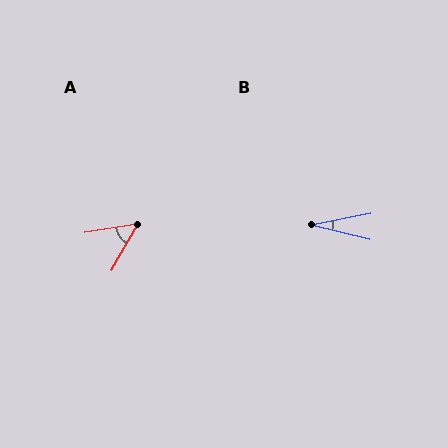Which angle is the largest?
A, at approximately 51 degrees.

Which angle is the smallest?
B, at approximately 25 degrees.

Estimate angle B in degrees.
Approximately 25 degrees.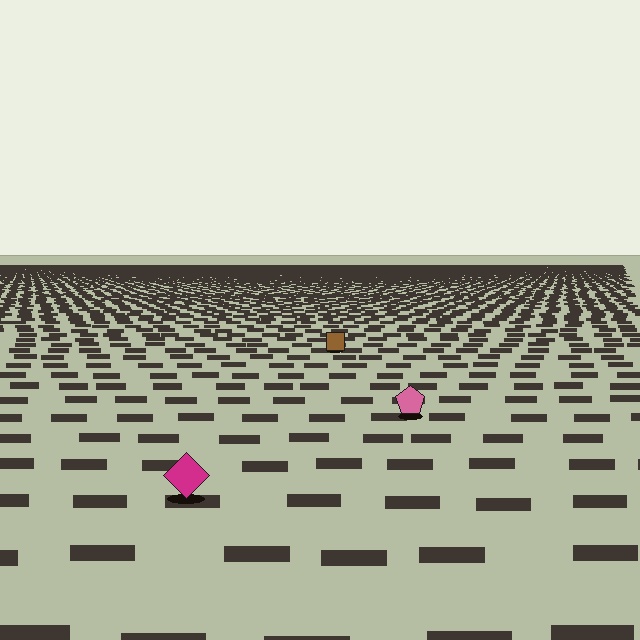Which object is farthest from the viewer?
The brown square is farthest from the viewer. It appears smaller and the ground texture around it is denser.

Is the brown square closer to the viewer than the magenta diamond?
No. The magenta diamond is closer — you can tell from the texture gradient: the ground texture is coarser near it.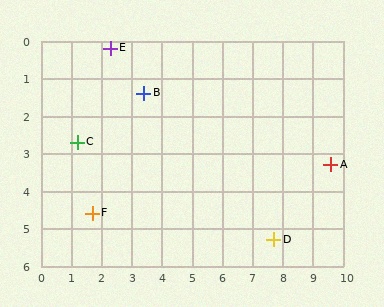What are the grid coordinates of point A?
Point A is at approximately (9.6, 3.3).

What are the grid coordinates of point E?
Point E is at approximately (2.3, 0.2).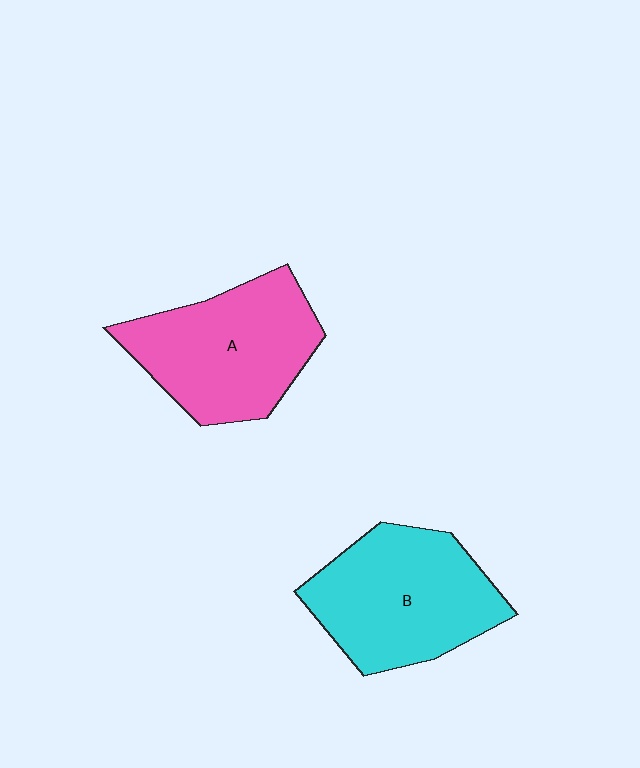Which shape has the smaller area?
Shape A (pink).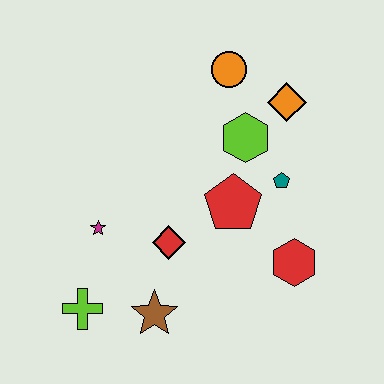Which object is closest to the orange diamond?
The lime hexagon is closest to the orange diamond.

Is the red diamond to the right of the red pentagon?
No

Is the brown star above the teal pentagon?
No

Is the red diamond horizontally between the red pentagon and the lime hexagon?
No